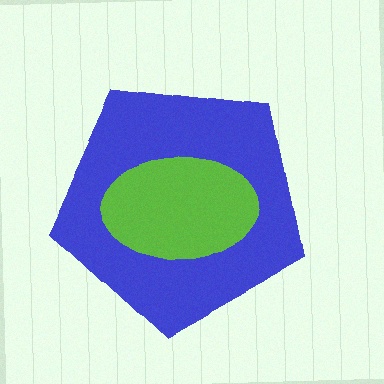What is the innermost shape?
The lime ellipse.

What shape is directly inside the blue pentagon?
The lime ellipse.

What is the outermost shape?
The blue pentagon.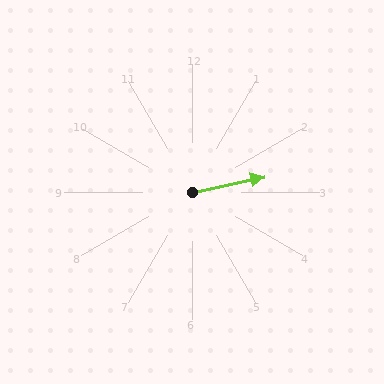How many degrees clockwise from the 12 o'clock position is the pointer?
Approximately 78 degrees.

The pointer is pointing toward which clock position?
Roughly 3 o'clock.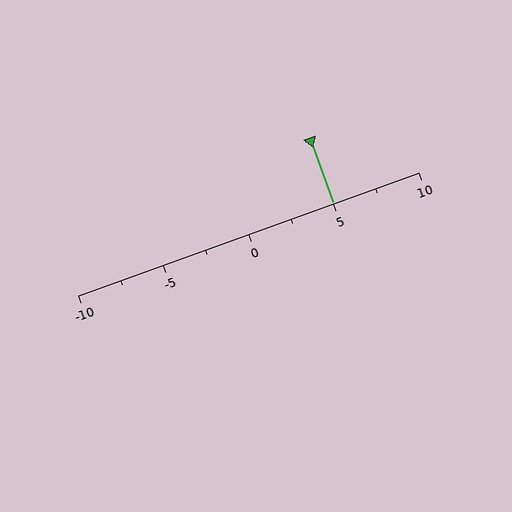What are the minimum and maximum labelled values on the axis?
The axis runs from -10 to 10.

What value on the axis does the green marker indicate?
The marker indicates approximately 5.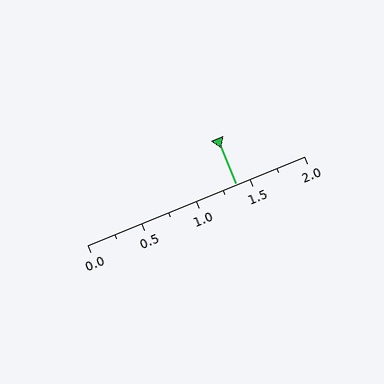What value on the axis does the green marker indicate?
The marker indicates approximately 1.38.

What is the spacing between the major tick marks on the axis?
The major ticks are spaced 0.5 apart.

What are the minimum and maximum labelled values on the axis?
The axis runs from 0.0 to 2.0.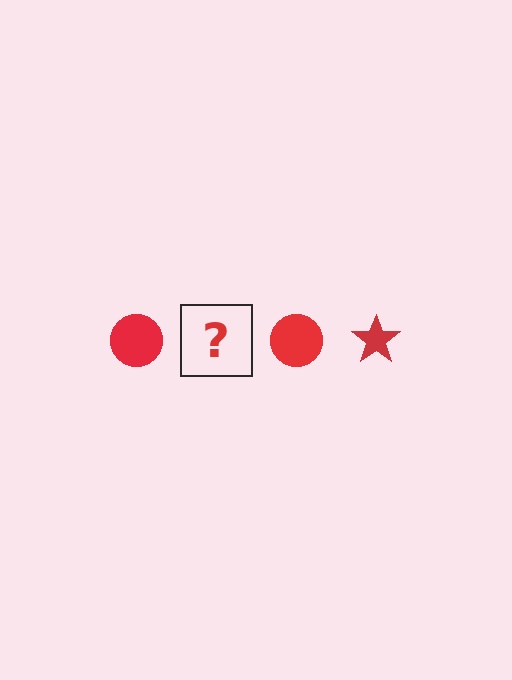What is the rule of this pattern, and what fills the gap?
The rule is that the pattern cycles through circle, star shapes in red. The gap should be filled with a red star.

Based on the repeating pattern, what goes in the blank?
The blank should be a red star.